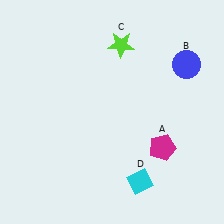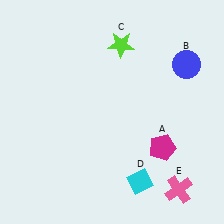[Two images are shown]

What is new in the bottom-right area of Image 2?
A pink cross (E) was added in the bottom-right area of Image 2.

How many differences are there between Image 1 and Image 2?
There is 1 difference between the two images.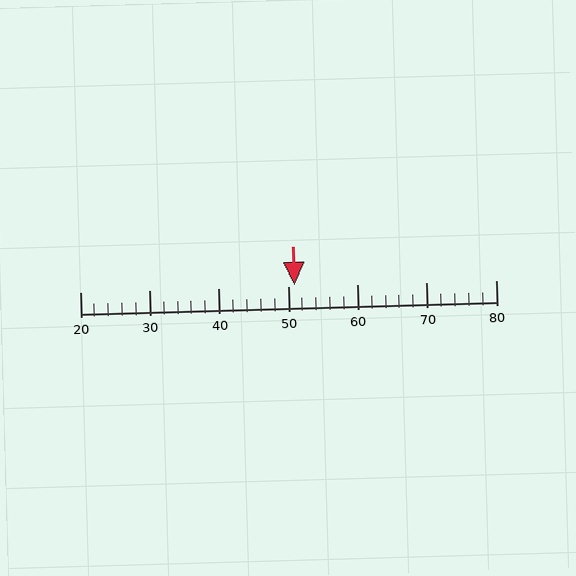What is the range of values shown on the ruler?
The ruler shows values from 20 to 80.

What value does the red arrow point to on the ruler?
The red arrow points to approximately 51.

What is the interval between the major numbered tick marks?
The major tick marks are spaced 10 units apart.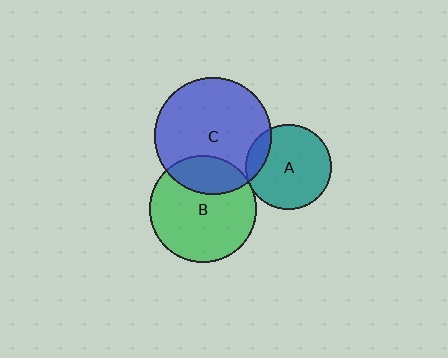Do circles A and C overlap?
Yes.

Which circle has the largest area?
Circle C (blue).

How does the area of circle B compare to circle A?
Approximately 1.6 times.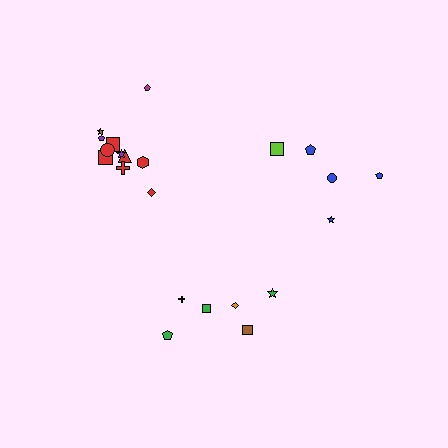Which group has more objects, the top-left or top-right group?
The top-left group.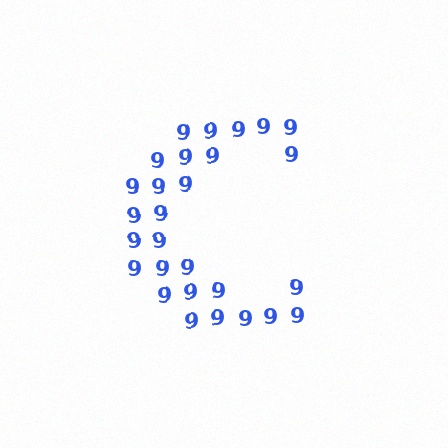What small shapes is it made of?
It is made of small digit 9's.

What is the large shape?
The large shape is the letter C.